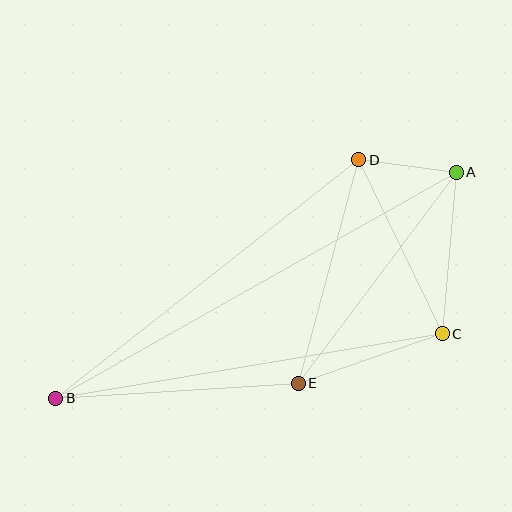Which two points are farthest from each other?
Points A and B are farthest from each other.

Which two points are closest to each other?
Points A and D are closest to each other.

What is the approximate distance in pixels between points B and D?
The distance between B and D is approximately 385 pixels.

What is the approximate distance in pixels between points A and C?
The distance between A and C is approximately 162 pixels.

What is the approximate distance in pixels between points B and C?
The distance between B and C is approximately 392 pixels.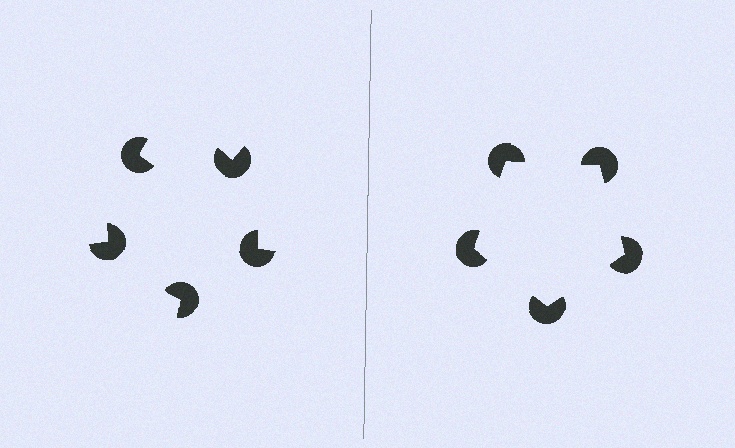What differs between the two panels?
The pac-man discs are positioned identically on both sides; only the wedge orientations differ. On the right they align to a pentagon; on the left they are misaligned.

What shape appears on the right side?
An illusory pentagon.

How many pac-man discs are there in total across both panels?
10 — 5 on each side.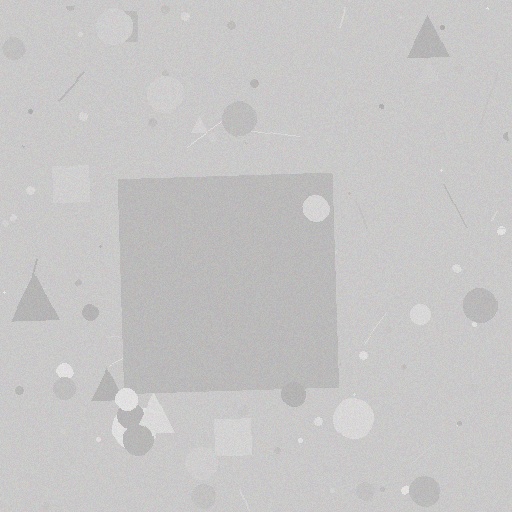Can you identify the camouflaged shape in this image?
The camouflaged shape is a square.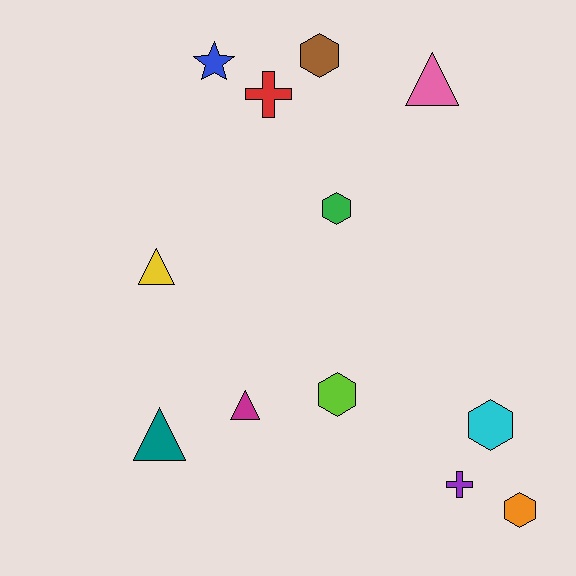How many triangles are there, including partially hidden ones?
There are 4 triangles.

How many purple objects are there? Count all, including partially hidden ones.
There is 1 purple object.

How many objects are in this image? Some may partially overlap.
There are 12 objects.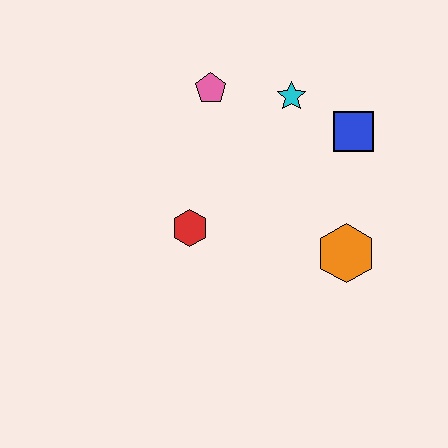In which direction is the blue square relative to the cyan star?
The blue square is to the right of the cyan star.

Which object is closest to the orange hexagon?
The blue square is closest to the orange hexagon.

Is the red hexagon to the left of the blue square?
Yes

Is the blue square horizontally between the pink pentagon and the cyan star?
No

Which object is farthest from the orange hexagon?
The pink pentagon is farthest from the orange hexagon.